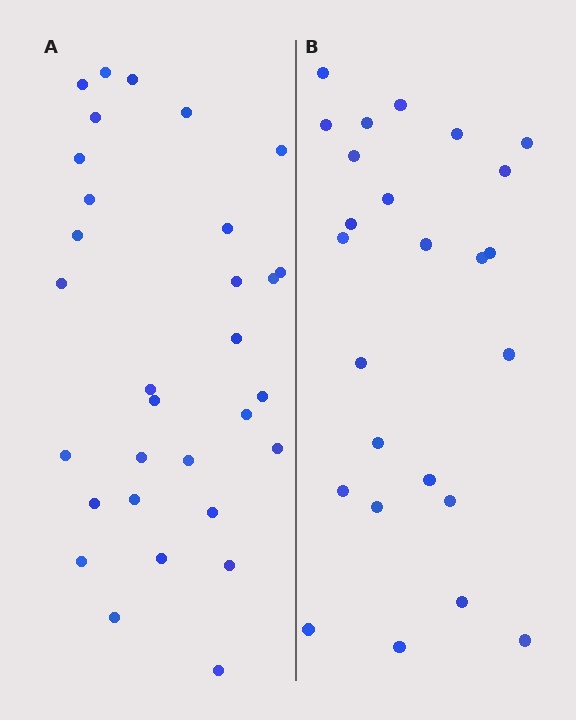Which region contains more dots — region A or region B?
Region A (the left region) has more dots.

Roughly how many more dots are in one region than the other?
Region A has about 6 more dots than region B.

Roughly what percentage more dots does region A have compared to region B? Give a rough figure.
About 25% more.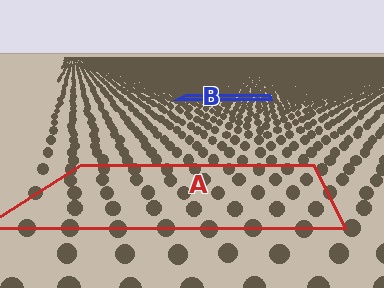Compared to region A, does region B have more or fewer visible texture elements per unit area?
Region B has more texture elements per unit area — they are packed more densely because it is farther away.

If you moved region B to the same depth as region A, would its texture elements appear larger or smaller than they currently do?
They would appear larger. At a closer depth, the same texture elements are projected at a bigger on-screen size.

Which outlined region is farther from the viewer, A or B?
Region B is farther from the viewer — the texture elements inside it appear smaller and more densely packed.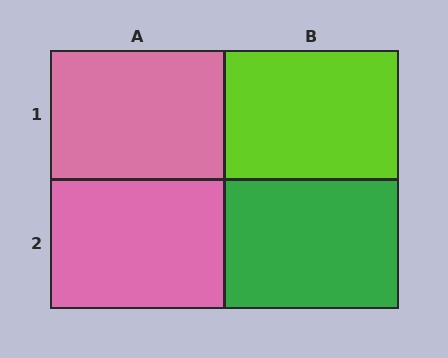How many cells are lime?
1 cell is lime.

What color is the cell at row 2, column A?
Pink.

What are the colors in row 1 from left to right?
Pink, lime.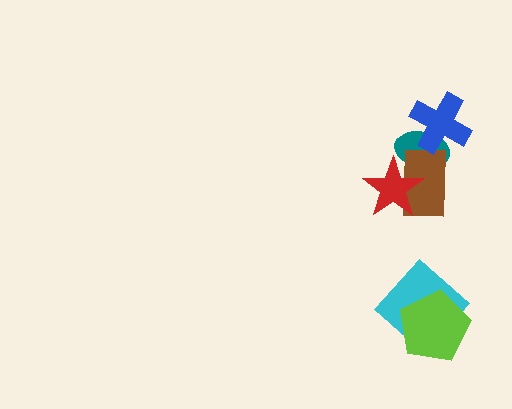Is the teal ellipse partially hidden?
Yes, it is partially covered by another shape.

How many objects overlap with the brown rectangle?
2 objects overlap with the brown rectangle.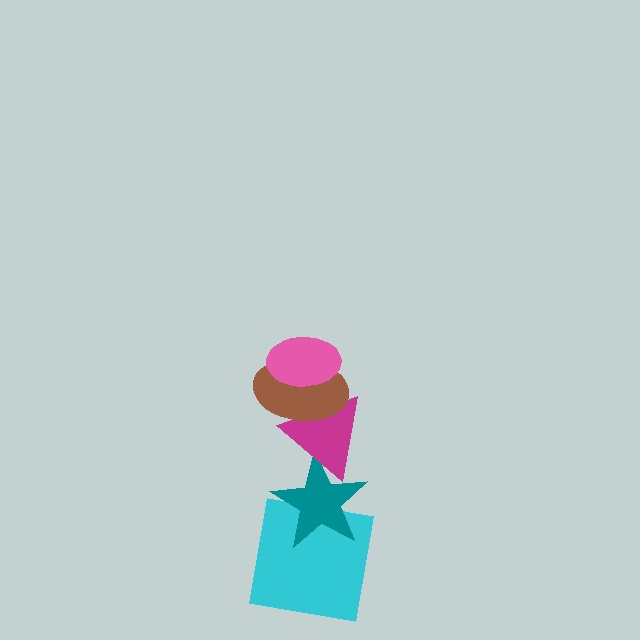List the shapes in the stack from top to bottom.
From top to bottom: the pink ellipse, the brown ellipse, the magenta triangle, the teal star, the cyan square.